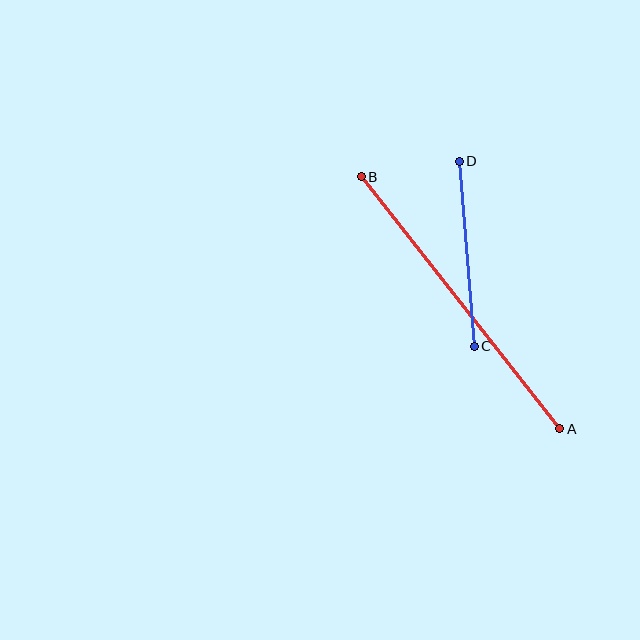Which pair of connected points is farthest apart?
Points A and B are farthest apart.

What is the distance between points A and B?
The distance is approximately 321 pixels.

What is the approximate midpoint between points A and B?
The midpoint is at approximately (461, 303) pixels.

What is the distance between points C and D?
The distance is approximately 186 pixels.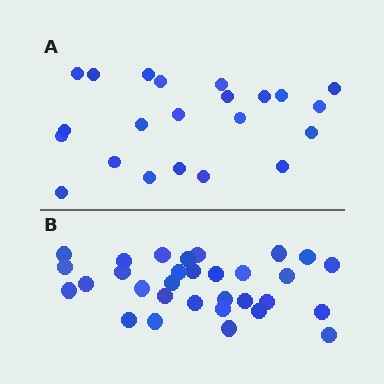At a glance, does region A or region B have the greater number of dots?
Region B (the bottom region) has more dots.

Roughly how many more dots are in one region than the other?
Region B has roughly 8 or so more dots than region A.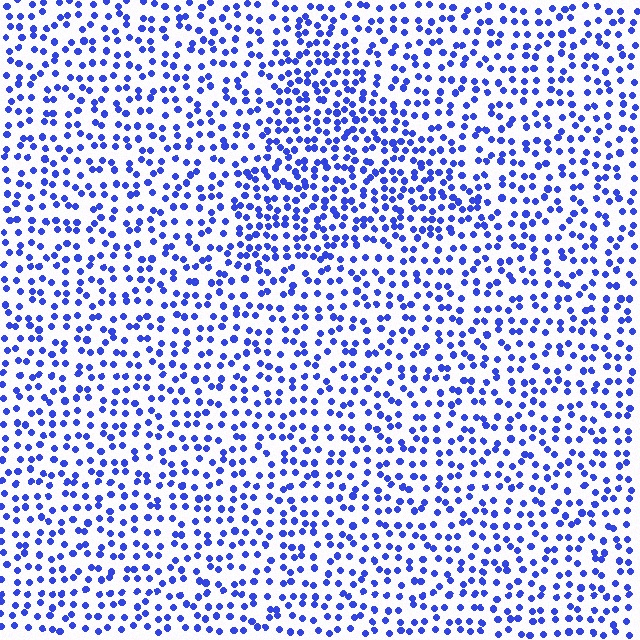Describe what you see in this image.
The image contains small blue elements arranged at two different densities. A triangle-shaped region is visible where the elements are more densely packed than the surrounding area.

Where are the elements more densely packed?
The elements are more densely packed inside the triangle boundary.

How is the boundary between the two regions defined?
The boundary is defined by a change in element density (approximately 1.5x ratio). All elements are the same color, size, and shape.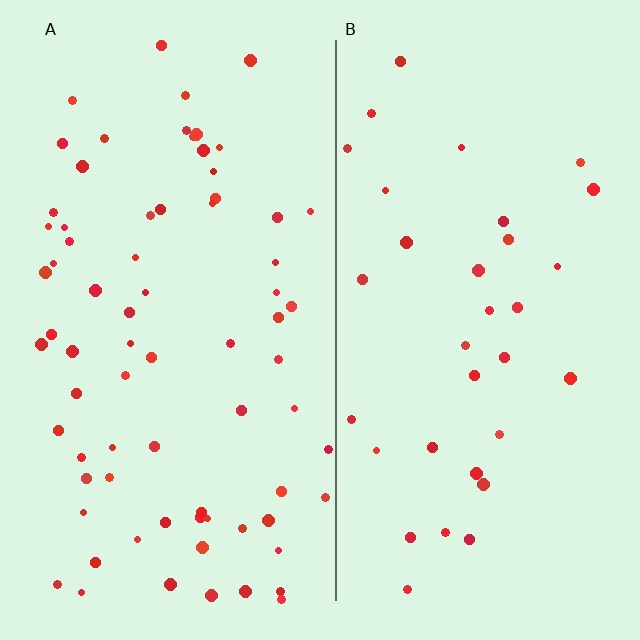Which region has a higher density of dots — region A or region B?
A (the left).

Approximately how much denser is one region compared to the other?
Approximately 2.2× — region A over region B.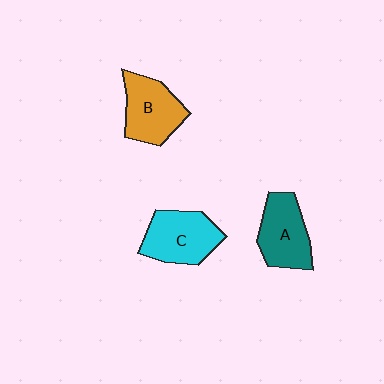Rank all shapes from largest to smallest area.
From largest to smallest: C (cyan), B (orange), A (teal).